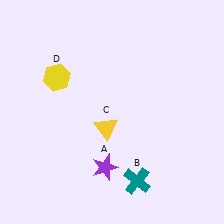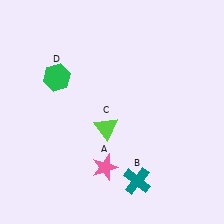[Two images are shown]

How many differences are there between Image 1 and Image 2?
There are 3 differences between the two images.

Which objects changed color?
A changed from purple to pink. C changed from yellow to lime. D changed from yellow to green.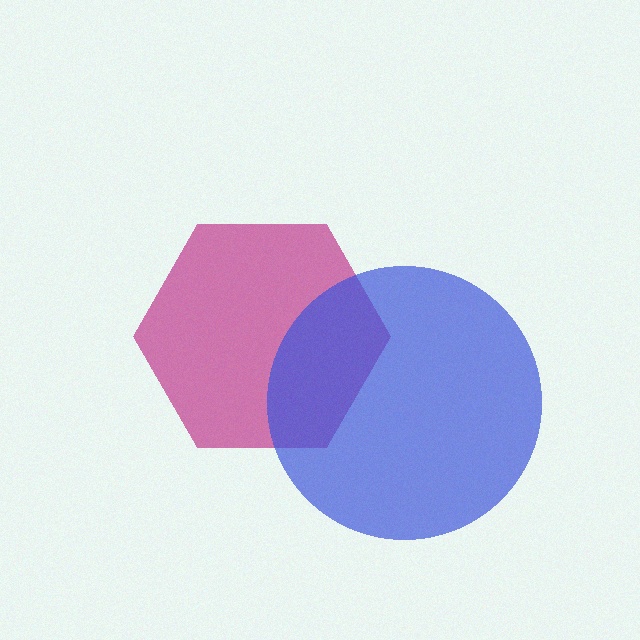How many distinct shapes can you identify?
There are 2 distinct shapes: a magenta hexagon, a blue circle.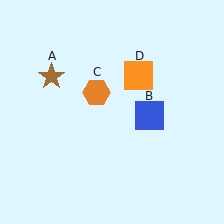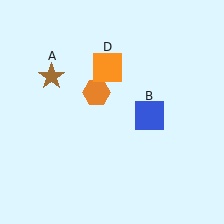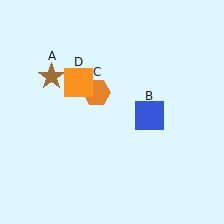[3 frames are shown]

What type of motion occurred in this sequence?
The orange square (object D) rotated counterclockwise around the center of the scene.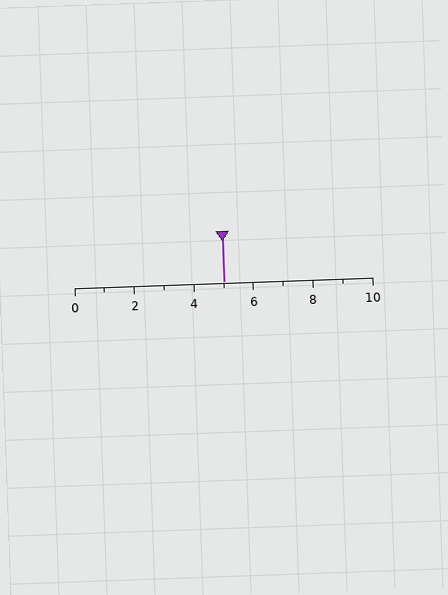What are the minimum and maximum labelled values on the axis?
The axis runs from 0 to 10.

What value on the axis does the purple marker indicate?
The marker indicates approximately 5.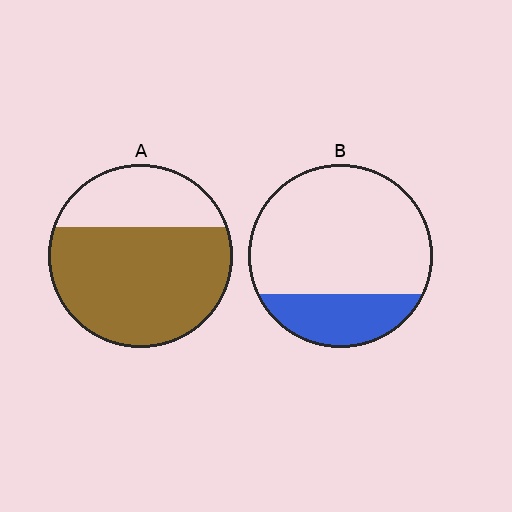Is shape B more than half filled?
No.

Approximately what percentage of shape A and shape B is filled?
A is approximately 70% and B is approximately 25%.